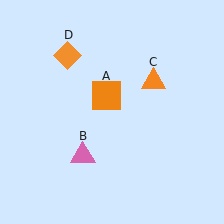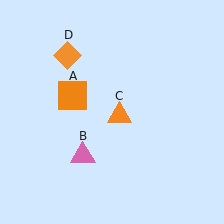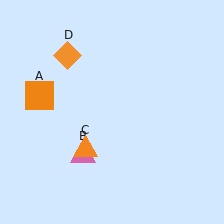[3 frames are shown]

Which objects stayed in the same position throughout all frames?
Pink triangle (object B) and orange diamond (object D) remained stationary.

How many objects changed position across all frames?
2 objects changed position: orange square (object A), orange triangle (object C).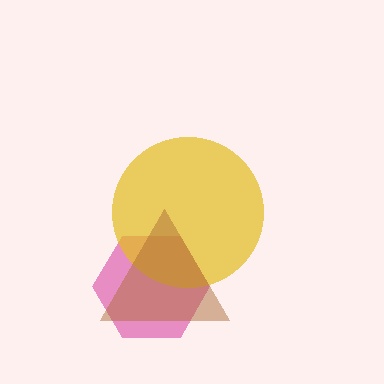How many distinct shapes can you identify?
There are 3 distinct shapes: a magenta hexagon, a yellow circle, a brown triangle.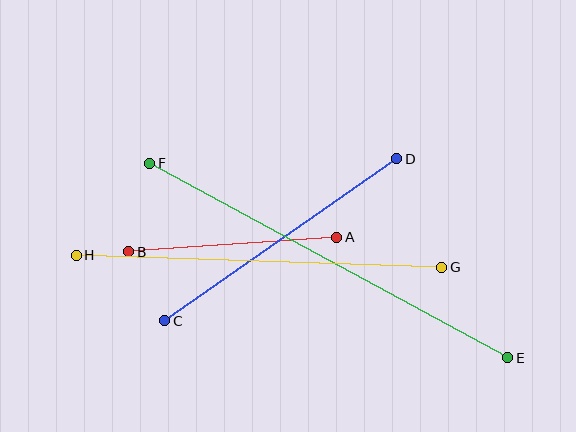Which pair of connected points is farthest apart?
Points E and F are farthest apart.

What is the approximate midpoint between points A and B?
The midpoint is at approximately (233, 245) pixels.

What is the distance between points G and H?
The distance is approximately 366 pixels.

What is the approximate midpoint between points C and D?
The midpoint is at approximately (281, 240) pixels.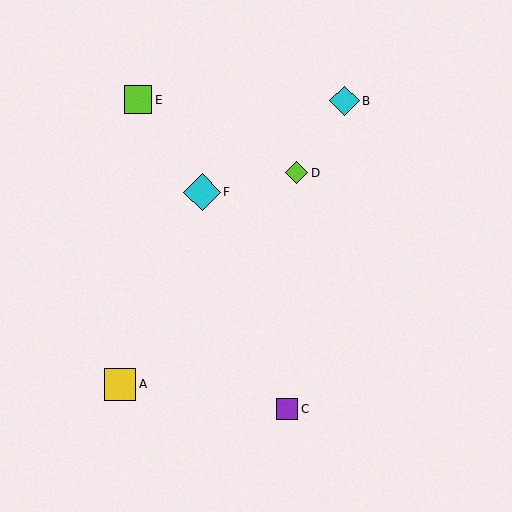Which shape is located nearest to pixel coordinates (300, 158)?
The lime diamond (labeled D) at (297, 173) is nearest to that location.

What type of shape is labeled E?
Shape E is a lime square.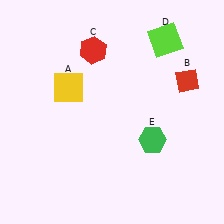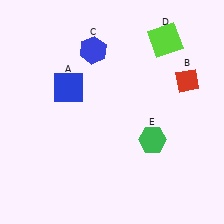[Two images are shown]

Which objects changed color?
A changed from yellow to blue. C changed from red to blue.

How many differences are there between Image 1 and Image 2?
There are 2 differences between the two images.